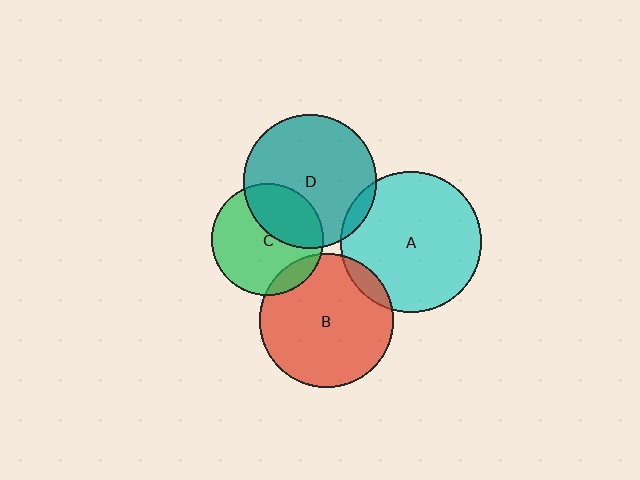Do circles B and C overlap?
Yes.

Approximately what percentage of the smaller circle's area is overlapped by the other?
Approximately 10%.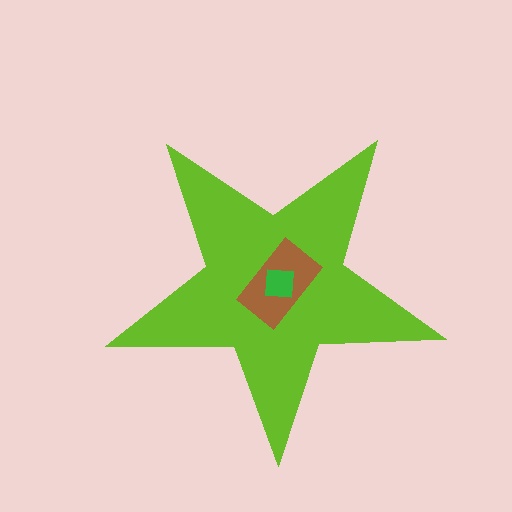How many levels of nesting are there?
3.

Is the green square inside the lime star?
Yes.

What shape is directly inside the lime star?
The brown rectangle.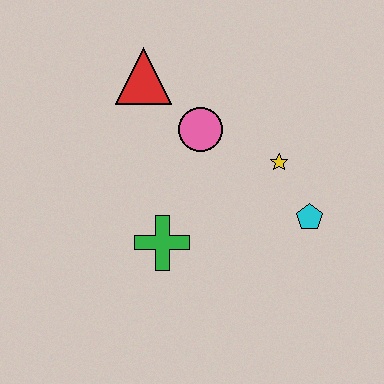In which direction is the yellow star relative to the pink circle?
The yellow star is to the right of the pink circle.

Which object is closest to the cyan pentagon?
The yellow star is closest to the cyan pentagon.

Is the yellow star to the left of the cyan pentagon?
Yes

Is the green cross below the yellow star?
Yes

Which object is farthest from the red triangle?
The cyan pentagon is farthest from the red triangle.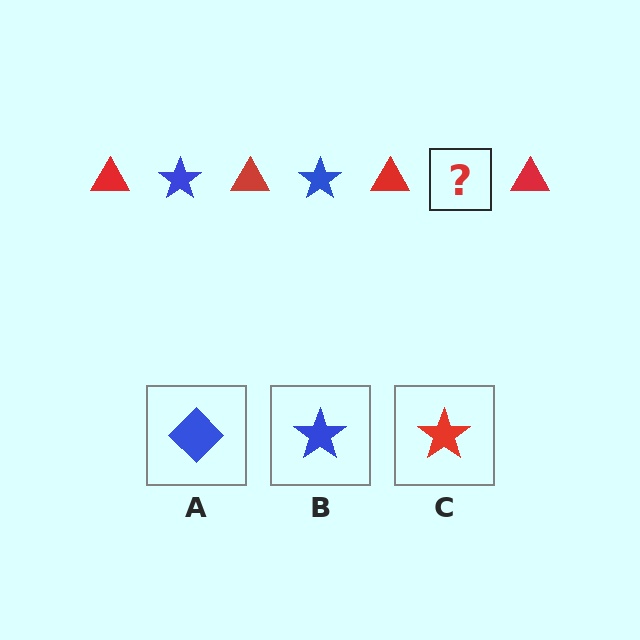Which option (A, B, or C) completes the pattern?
B.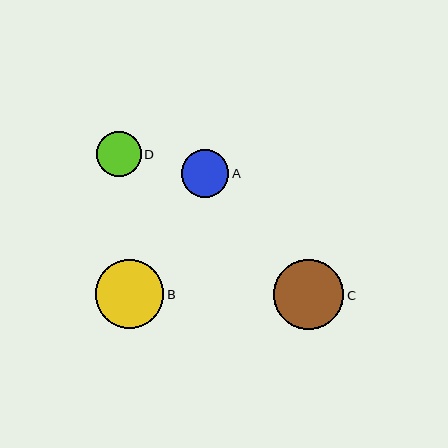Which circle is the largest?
Circle C is the largest with a size of approximately 70 pixels.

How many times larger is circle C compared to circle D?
Circle C is approximately 1.6 times the size of circle D.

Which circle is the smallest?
Circle D is the smallest with a size of approximately 45 pixels.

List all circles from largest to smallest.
From largest to smallest: C, B, A, D.